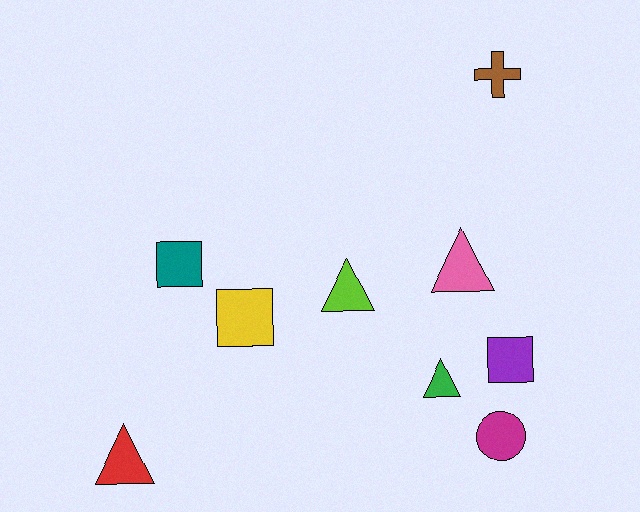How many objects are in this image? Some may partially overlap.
There are 9 objects.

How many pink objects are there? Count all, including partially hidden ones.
There is 1 pink object.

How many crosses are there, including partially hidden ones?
There is 1 cross.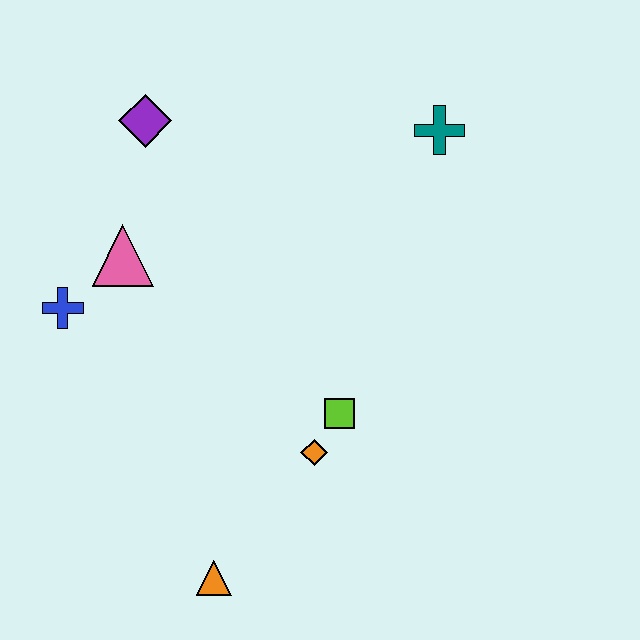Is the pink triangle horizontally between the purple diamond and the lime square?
No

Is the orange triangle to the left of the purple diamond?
No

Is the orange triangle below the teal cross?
Yes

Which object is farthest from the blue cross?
The teal cross is farthest from the blue cross.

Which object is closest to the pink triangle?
The blue cross is closest to the pink triangle.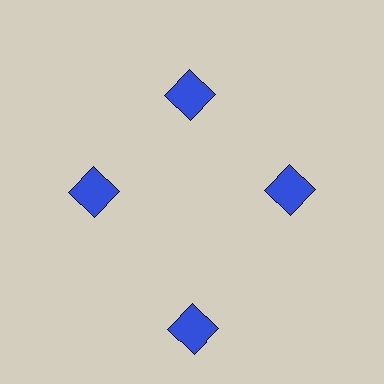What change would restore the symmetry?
The symmetry would be restored by moving it inward, back onto the ring so that all 4 squares sit at equal angles and equal distance from the center.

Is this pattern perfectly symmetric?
No. The 4 blue squares are arranged in a ring, but one element near the 6 o'clock position is pushed outward from the center, breaking the 4-fold rotational symmetry.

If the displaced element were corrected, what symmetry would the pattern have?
It would have 4-fold rotational symmetry — the pattern would map onto itself every 90 degrees.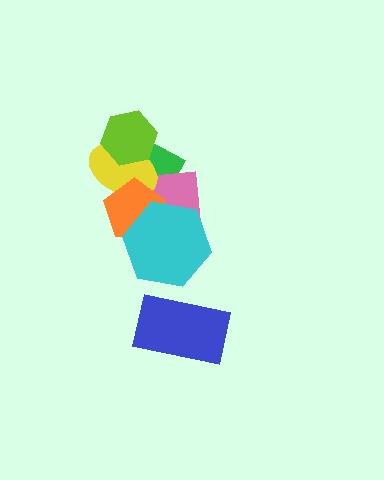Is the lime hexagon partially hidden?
No, no other shape covers it.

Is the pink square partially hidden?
Yes, it is partially covered by another shape.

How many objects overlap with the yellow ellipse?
4 objects overlap with the yellow ellipse.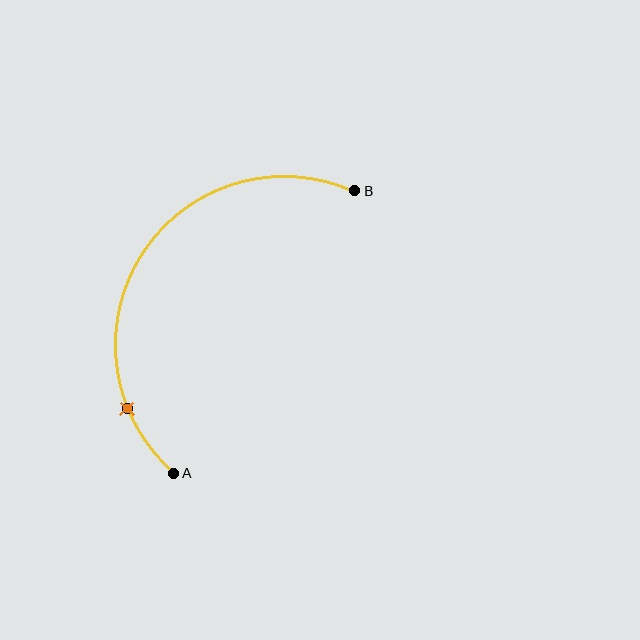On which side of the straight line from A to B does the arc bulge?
The arc bulges to the left of the straight line connecting A and B.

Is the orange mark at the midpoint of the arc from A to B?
No. The orange mark lies on the arc but is closer to endpoint A. The arc midpoint would be at the point on the curve equidistant along the arc from both A and B.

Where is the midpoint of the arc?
The arc midpoint is the point on the curve farthest from the straight line joining A and B. It sits to the left of that line.